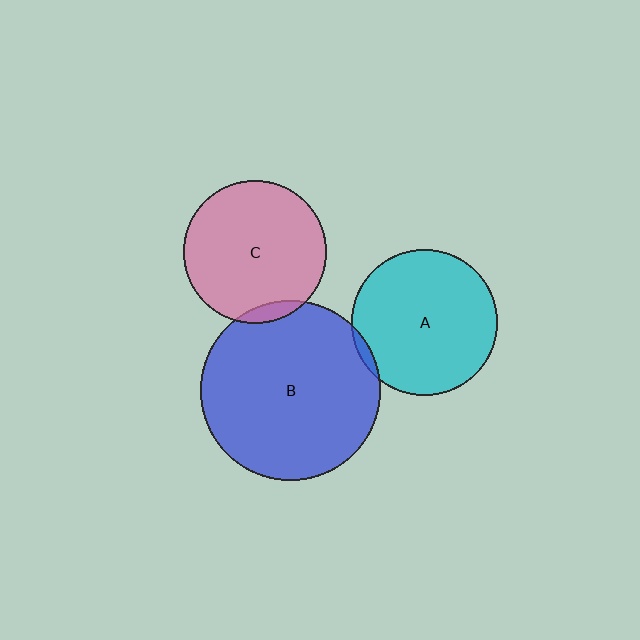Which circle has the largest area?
Circle B (blue).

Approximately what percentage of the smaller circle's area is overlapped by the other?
Approximately 5%.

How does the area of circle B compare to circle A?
Approximately 1.5 times.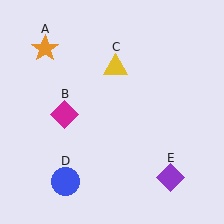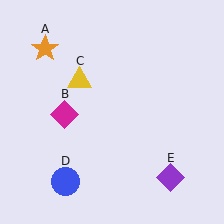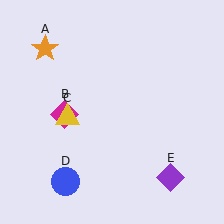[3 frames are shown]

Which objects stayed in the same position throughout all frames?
Orange star (object A) and magenta diamond (object B) and blue circle (object D) and purple diamond (object E) remained stationary.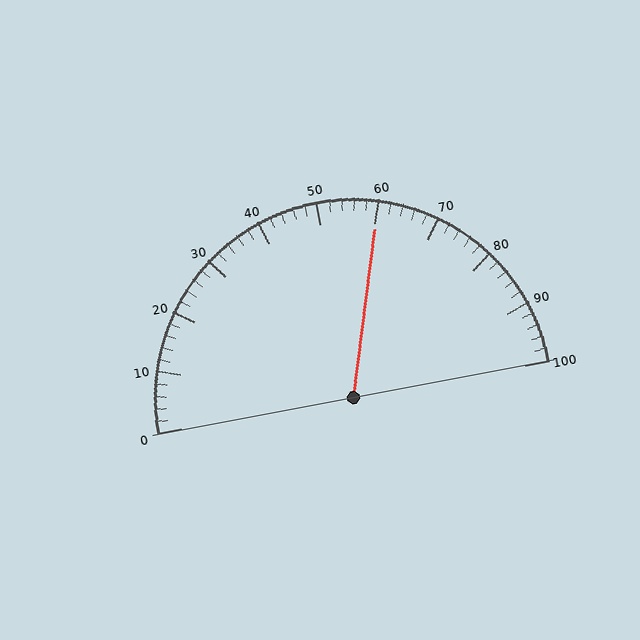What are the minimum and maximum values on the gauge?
The gauge ranges from 0 to 100.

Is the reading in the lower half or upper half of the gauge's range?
The reading is in the upper half of the range (0 to 100).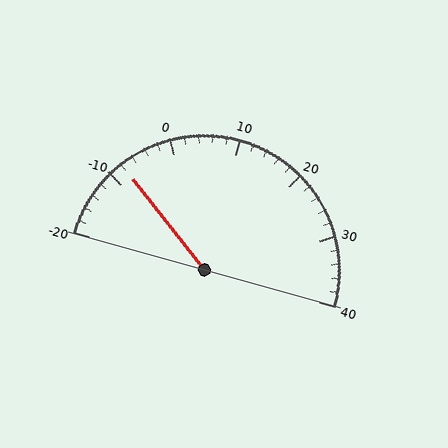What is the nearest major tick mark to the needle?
The nearest major tick mark is -10.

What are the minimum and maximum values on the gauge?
The gauge ranges from -20 to 40.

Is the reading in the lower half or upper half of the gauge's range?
The reading is in the lower half of the range (-20 to 40).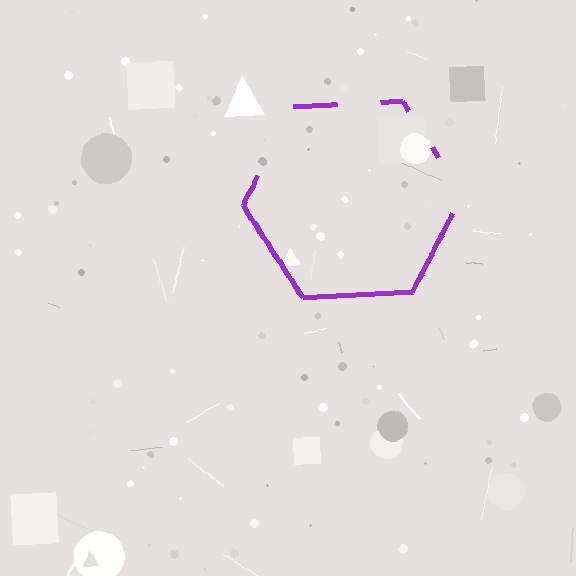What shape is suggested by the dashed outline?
The dashed outline suggests a hexagon.